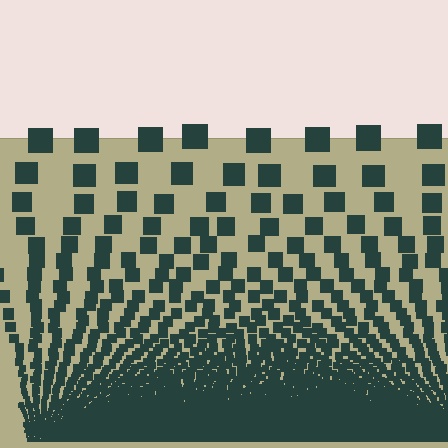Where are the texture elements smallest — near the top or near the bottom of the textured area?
Near the bottom.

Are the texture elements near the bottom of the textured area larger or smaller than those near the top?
Smaller. The gradient is inverted — elements near the bottom are smaller and denser.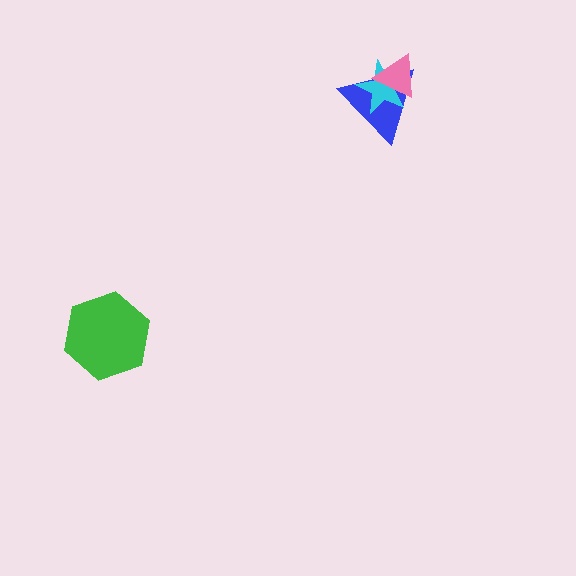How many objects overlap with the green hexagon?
0 objects overlap with the green hexagon.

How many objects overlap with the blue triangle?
2 objects overlap with the blue triangle.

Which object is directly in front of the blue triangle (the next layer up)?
The cyan star is directly in front of the blue triangle.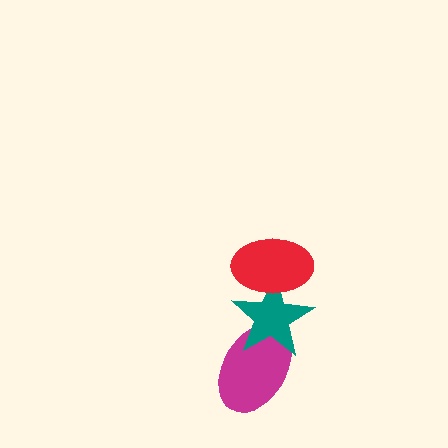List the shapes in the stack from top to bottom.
From top to bottom: the red ellipse, the teal star, the magenta ellipse.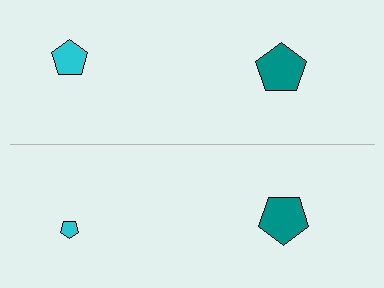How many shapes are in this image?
There are 4 shapes in this image.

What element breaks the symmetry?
The cyan pentagon on the bottom side has a different size than its mirror counterpart.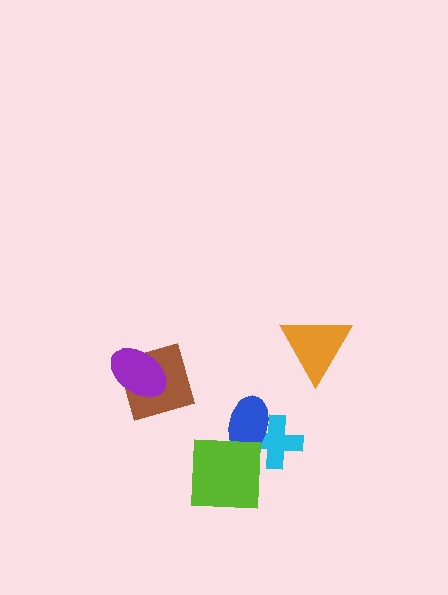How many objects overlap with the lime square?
2 objects overlap with the lime square.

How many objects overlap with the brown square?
1 object overlaps with the brown square.